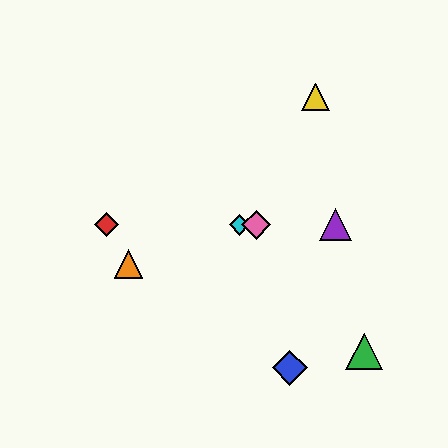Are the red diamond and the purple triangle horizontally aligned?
Yes, both are at y≈225.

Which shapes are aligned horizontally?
The red diamond, the purple triangle, the cyan diamond, the pink diamond are aligned horizontally.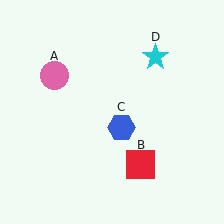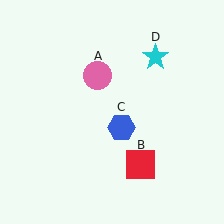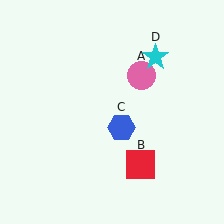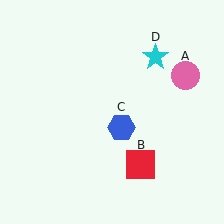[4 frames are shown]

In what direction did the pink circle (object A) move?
The pink circle (object A) moved right.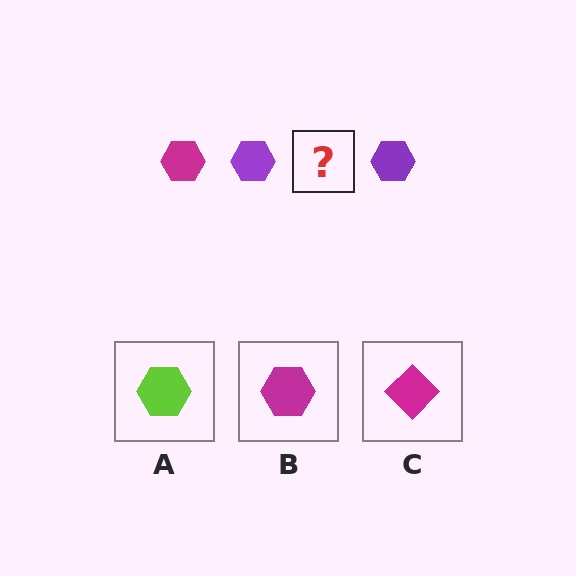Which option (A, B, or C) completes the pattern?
B.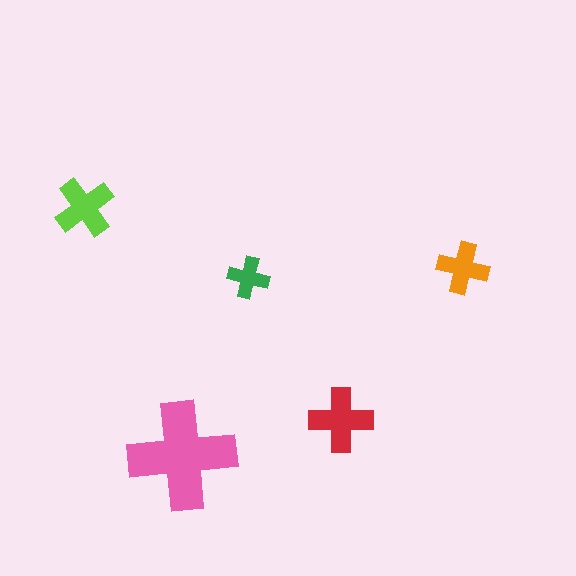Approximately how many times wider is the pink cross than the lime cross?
About 2 times wider.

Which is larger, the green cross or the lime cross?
The lime one.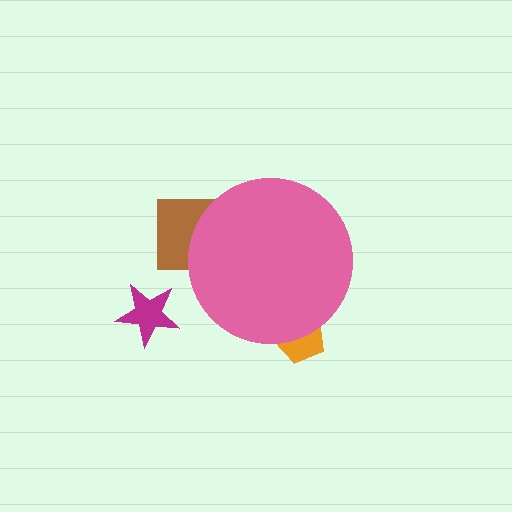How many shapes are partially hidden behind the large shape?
2 shapes are partially hidden.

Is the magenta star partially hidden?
No, the magenta star is fully visible.